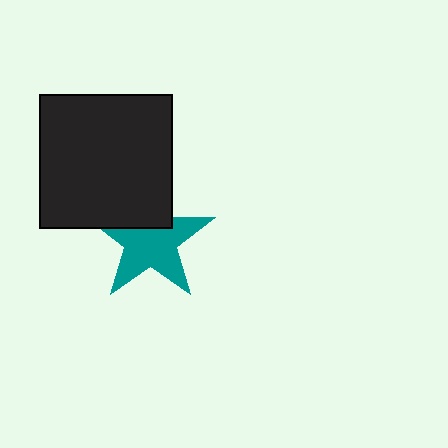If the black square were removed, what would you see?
You would see the complete teal star.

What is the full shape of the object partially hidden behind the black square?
The partially hidden object is a teal star.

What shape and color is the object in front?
The object in front is a black square.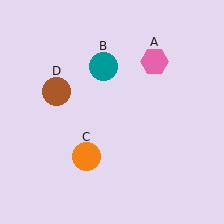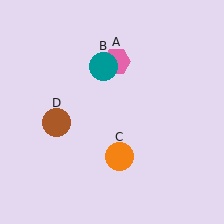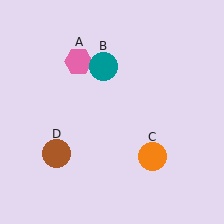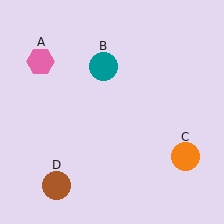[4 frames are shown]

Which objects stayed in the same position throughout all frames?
Teal circle (object B) remained stationary.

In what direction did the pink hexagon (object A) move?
The pink hexagon (object A) moved left.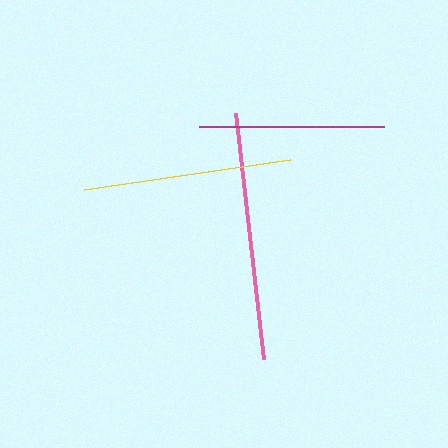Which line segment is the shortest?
The magenta line is the shortest at approximately 185 pixels.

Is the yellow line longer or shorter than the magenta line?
The yellow line is longer than the magenta line.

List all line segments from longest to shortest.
From longest to shortest: pink, yellow, magenta.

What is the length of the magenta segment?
The magenta segment is approximately 185 pixels long.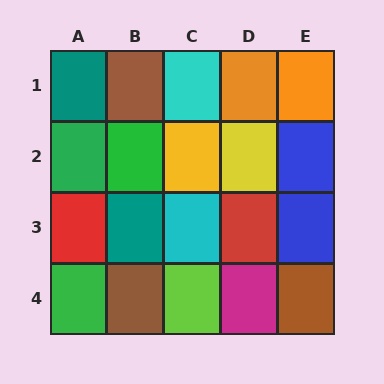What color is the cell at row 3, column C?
Cyan.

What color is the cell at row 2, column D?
Yellow.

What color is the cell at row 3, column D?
Red.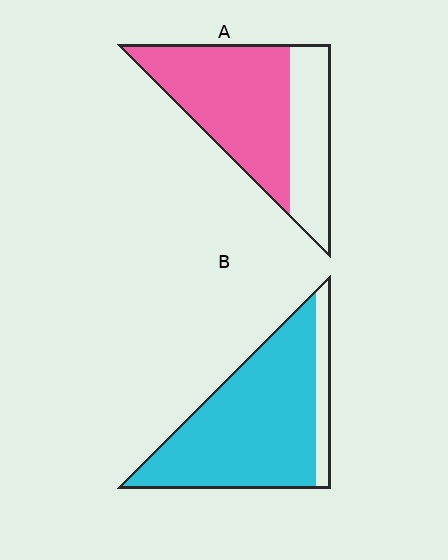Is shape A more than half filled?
Yes.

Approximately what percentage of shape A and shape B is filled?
A is approximately 65% and B is approximately 85%.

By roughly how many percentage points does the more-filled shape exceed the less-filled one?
By roughly 20 percentage points (B over A).